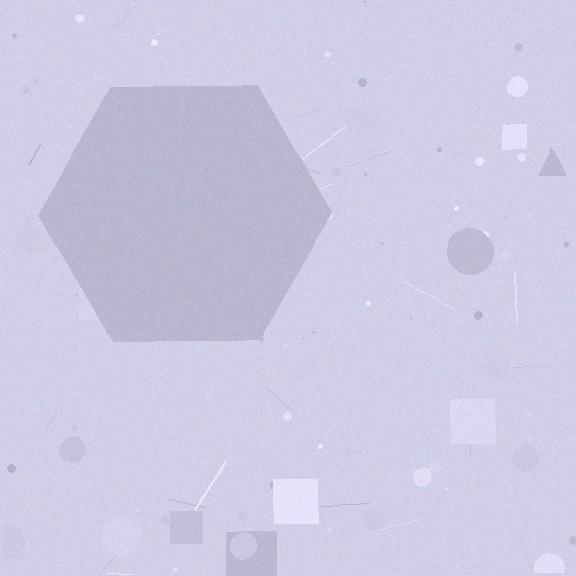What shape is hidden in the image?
A hexagon is hidden in the image.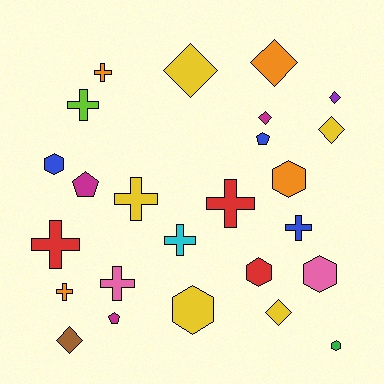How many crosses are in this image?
There are 9 crosses.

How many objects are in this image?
There are 25 objects.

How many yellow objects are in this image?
There are 5 yellow objects.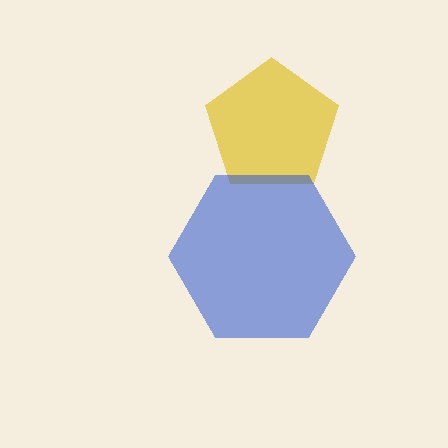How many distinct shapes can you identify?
There are 2 distinct shapes: a yellow pentagon, a blue hexagon.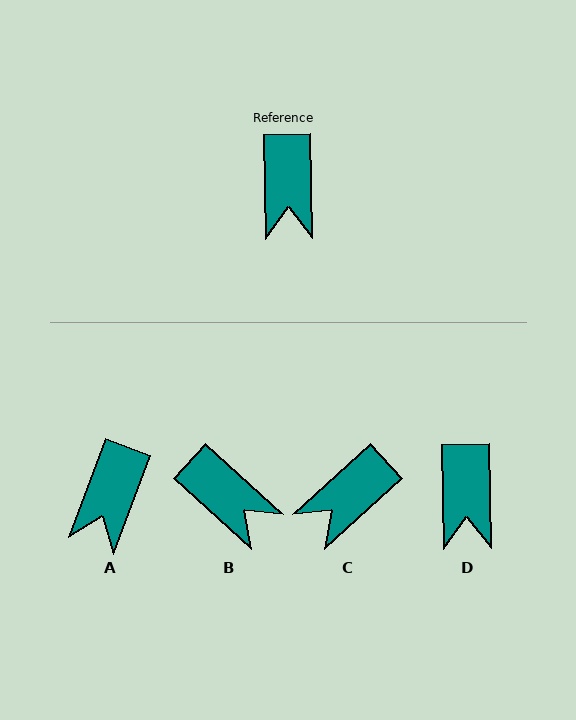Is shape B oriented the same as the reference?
No, it is off by about 46 degrees.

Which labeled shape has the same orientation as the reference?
D.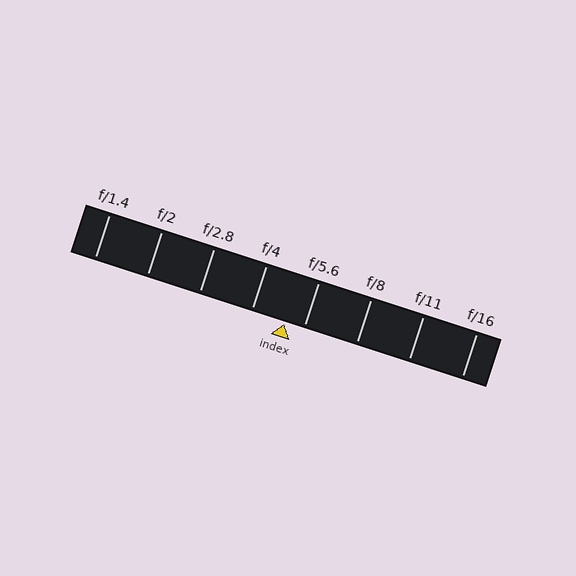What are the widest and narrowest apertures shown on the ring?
The widest aperture shown is f/1.4 and the narrowest is f/16.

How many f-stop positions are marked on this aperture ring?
There are 8 f-stop positions marked.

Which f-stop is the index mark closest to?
The index mark is closest to f/5.6.